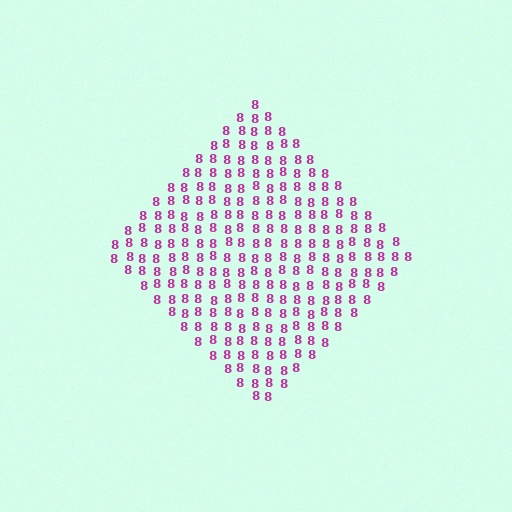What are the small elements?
The small elements are digit 8's.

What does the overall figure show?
The overall figure shows a diamond.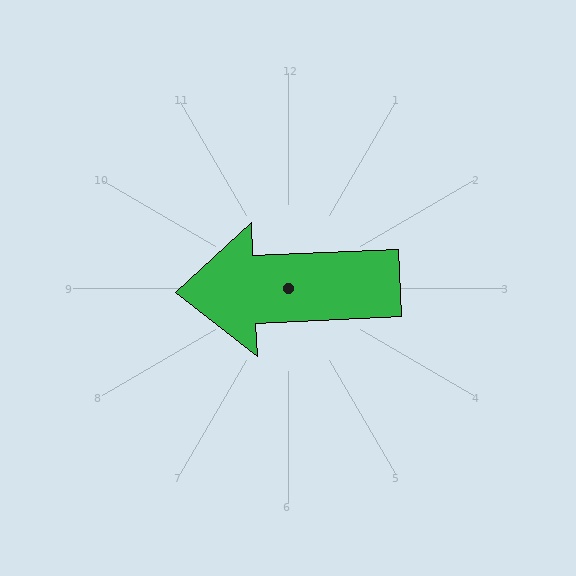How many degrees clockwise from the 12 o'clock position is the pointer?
Approximately 268 degrees.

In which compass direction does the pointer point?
West.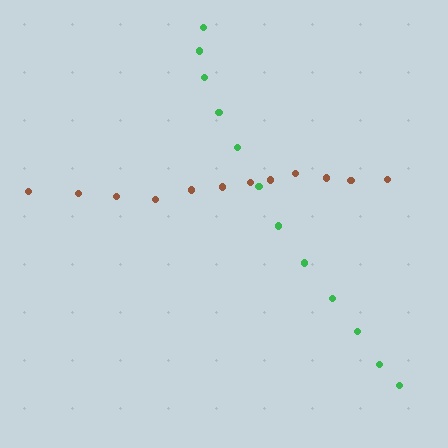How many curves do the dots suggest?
There are 2 distinct paths.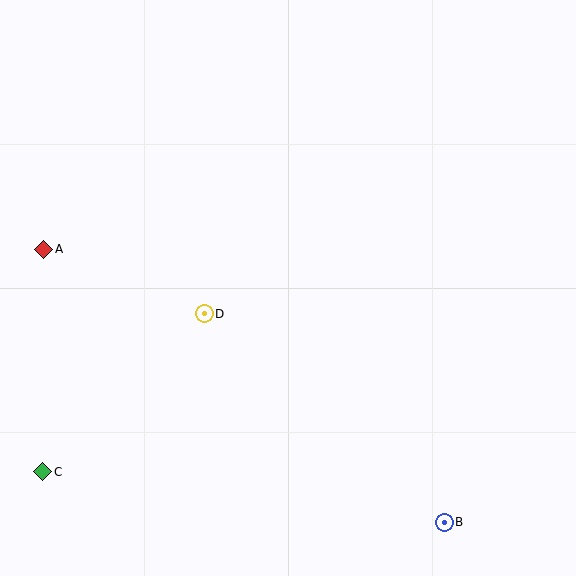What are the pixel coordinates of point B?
Point B is at (444, 522).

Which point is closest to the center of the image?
Point D at (204, 314) is closest to the center.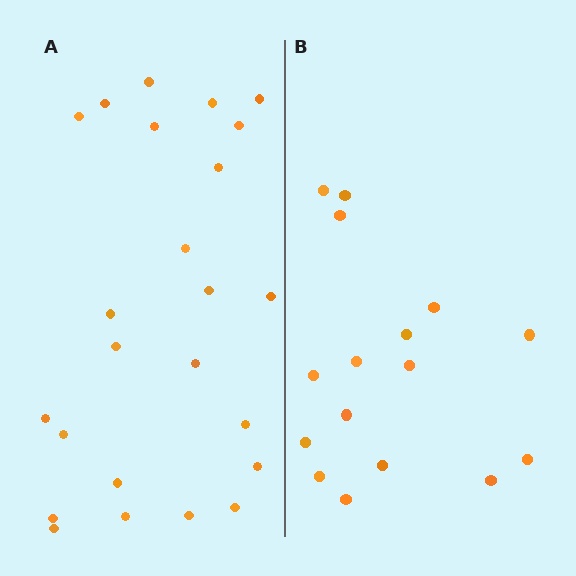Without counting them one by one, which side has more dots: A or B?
Region A (the left region) has more dots.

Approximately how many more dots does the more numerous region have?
Region A has roughly 8 or so more dots than region B.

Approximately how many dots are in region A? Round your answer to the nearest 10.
About 20 dots. (The exact count is 24, which rounds to 20.)